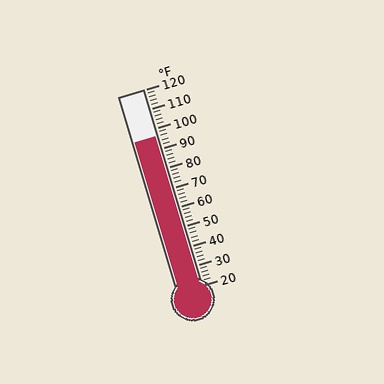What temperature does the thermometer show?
The thermometer shows approximately 96°F.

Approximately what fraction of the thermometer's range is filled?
The thermometer is filled to approximately 75% of its range.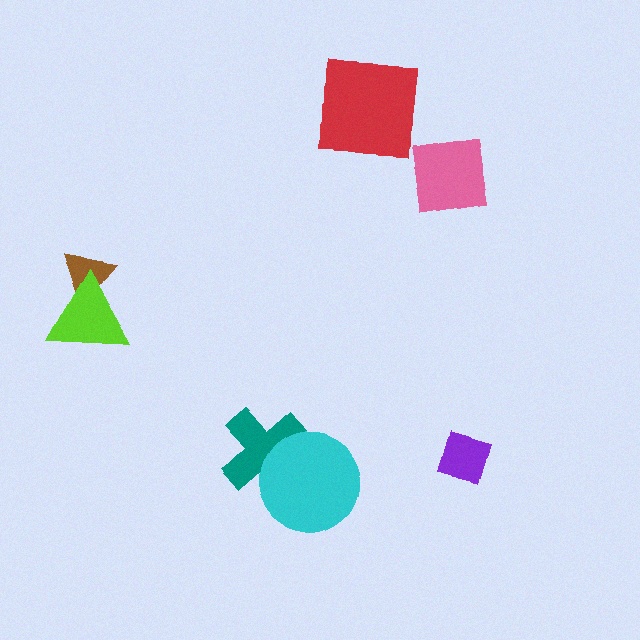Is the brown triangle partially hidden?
Yes, it is partially covered by another shape.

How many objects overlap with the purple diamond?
0 objects overlap with the purple diamond.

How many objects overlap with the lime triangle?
1 object overlaps with the lime triangle.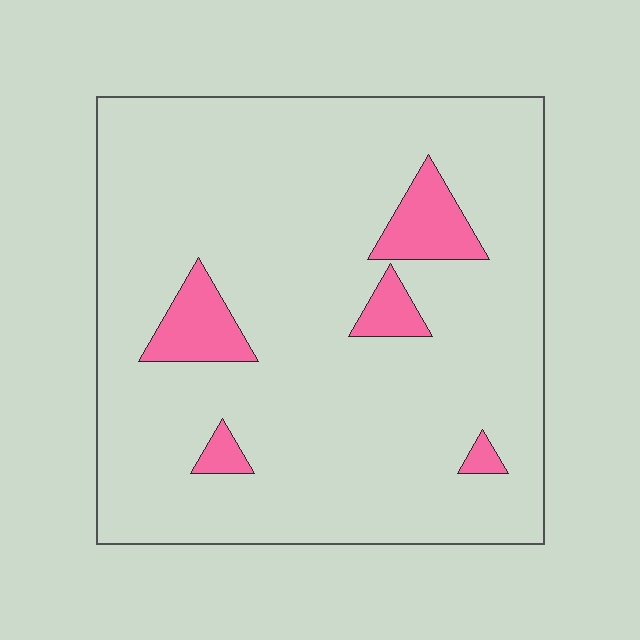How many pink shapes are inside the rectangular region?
5.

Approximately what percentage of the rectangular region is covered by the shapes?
Approximately 10%.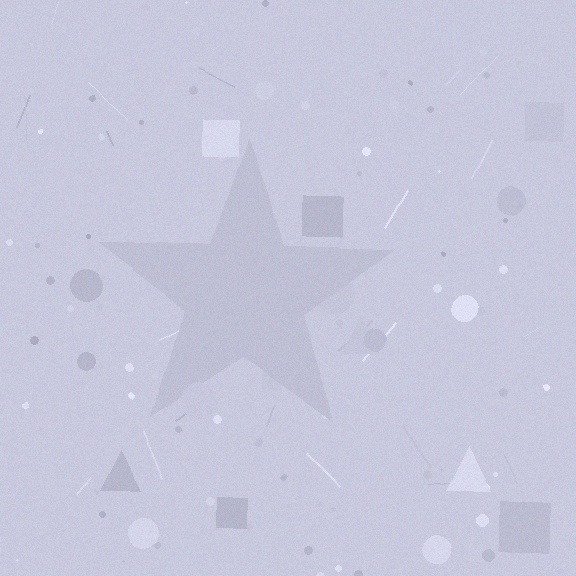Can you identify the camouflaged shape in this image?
The camouflaged shape is a star.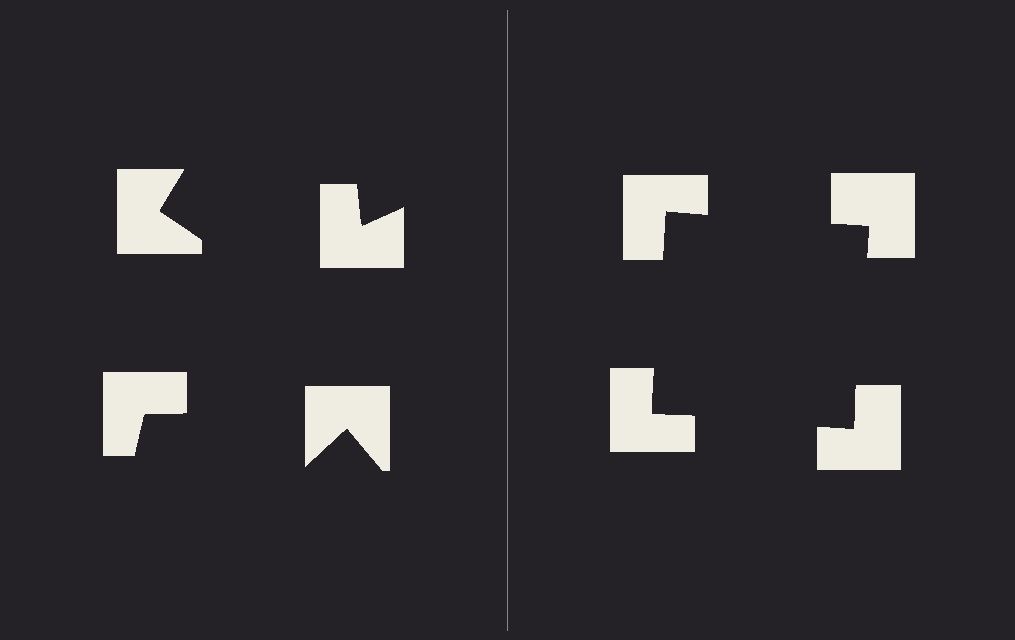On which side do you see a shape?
An illusory square appears on the right side. On the left side the wedge cuts are rotated, so no coherent shape forms.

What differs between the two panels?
The notched squares are positioned identically on both sides; only the wedge orientations differ. On the right they align to a square; on the left they are misaligned.